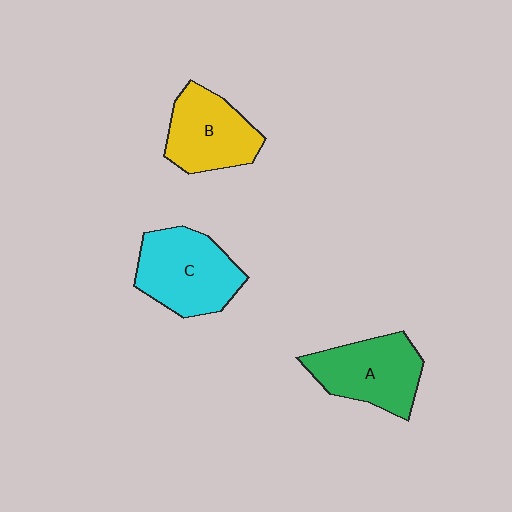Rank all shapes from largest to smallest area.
From largest to smallest: C (cyan), A (green), B (yellow).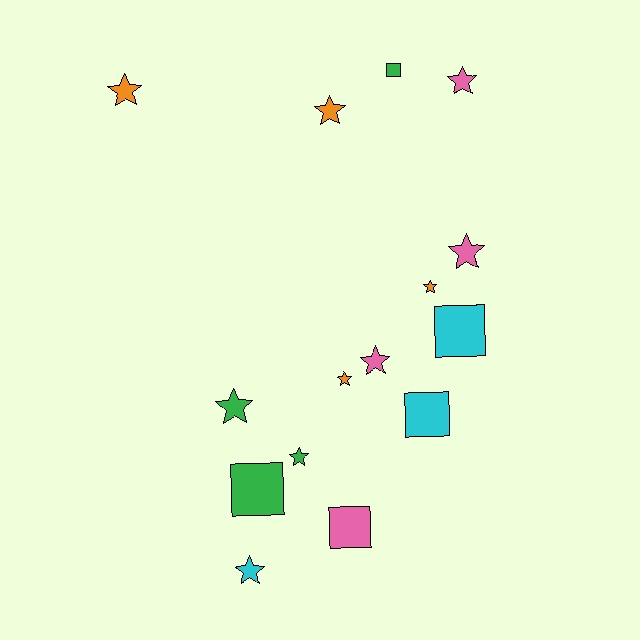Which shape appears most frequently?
Star, with 10 objects.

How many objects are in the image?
There are 15 objects.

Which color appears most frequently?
Orange, with 4 objects.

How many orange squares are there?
There are no orange squares.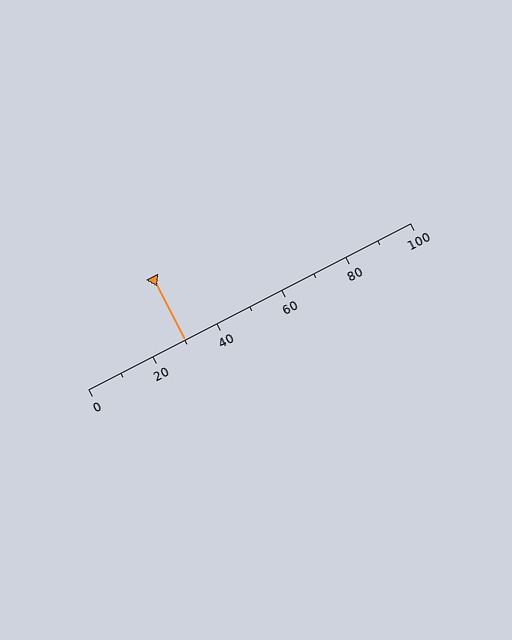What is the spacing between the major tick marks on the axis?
The major ticks are spaced 20 apart.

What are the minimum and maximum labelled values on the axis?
The axis runs from 0 to 100.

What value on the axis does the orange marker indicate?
The marker indicates approximately 30.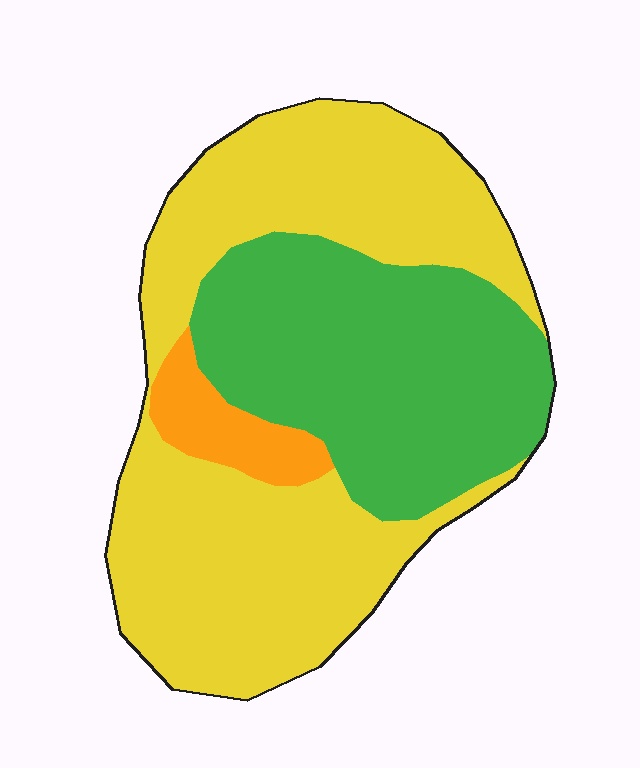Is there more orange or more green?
Green.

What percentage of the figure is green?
Green covers roughly 35% of the figure.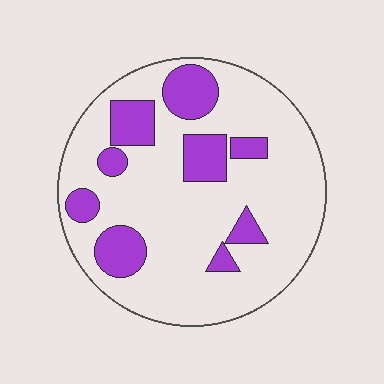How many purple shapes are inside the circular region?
9.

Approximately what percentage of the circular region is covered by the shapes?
Approximately 25%.